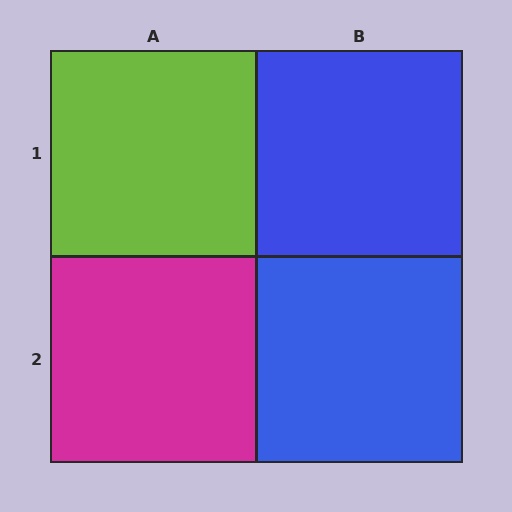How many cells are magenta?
1 cell is magenta.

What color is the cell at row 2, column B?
Blue.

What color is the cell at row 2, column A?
Magenta.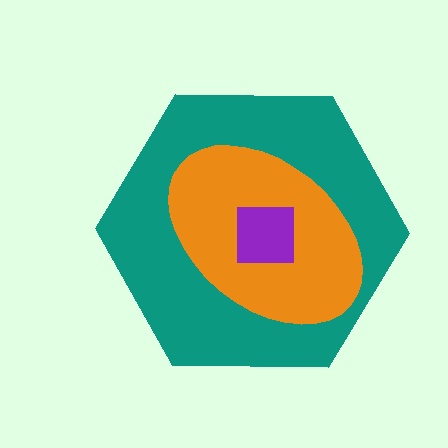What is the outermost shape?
The teal hexagon.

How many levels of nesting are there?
3.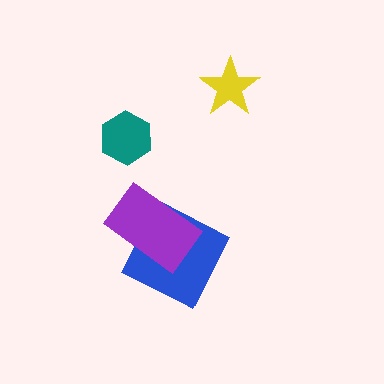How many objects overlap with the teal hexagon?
0 objects overlap with the teal hexagon.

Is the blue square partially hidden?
Yes, it is partially covered by another shape.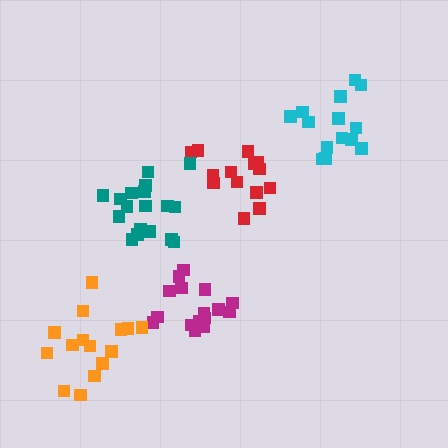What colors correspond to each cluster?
The clusters are colored: red, teal, cyan, magenta, orange.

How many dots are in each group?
Group 1: 14 dots, Group 2: 19 dots, Group 3: 14 dots, Group 4: 16 dots, Group 5: 15 dots (78 total).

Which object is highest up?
The cyan cluster is topmost.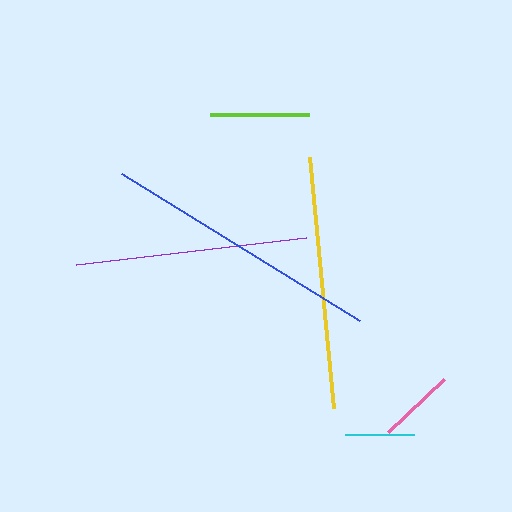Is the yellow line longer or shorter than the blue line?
The blue line is longer than the yellow line.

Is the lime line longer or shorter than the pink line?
The lime line is longer than the pink line.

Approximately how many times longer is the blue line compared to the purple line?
The blue line is approximately 1.2 times the length of the purple line.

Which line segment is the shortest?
The cyan line is the shortest at approximately 69 pixels.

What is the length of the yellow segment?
The yellow segment is approximately 252 pixels long.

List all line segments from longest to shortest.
From longest to shortest: blue, yellow, purple, lime, pink, cyan.